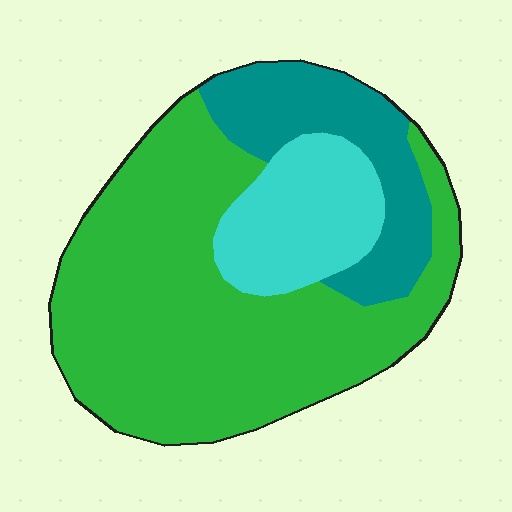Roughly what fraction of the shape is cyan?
Cyan covers about 15% of the shape.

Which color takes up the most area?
Green, at roughly 65%.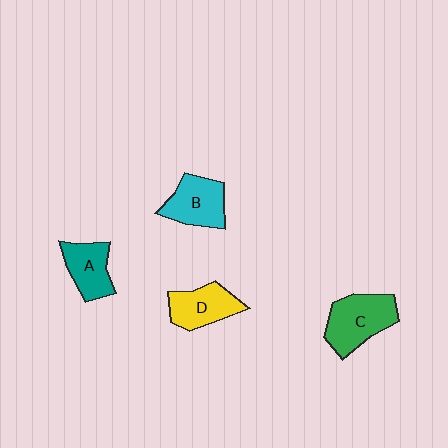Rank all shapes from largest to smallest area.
From largest to smallest: C (green), B (cyan), D (yellow), A (teal).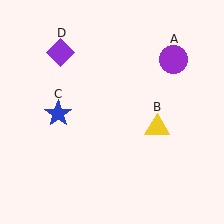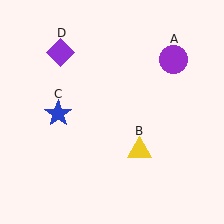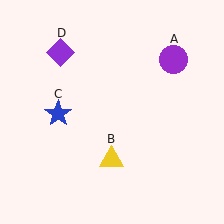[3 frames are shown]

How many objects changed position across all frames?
1 object changed position: yellow triangle (object B).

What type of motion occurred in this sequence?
The yellow triangle (object B) rotated clockwise around the center of the scene.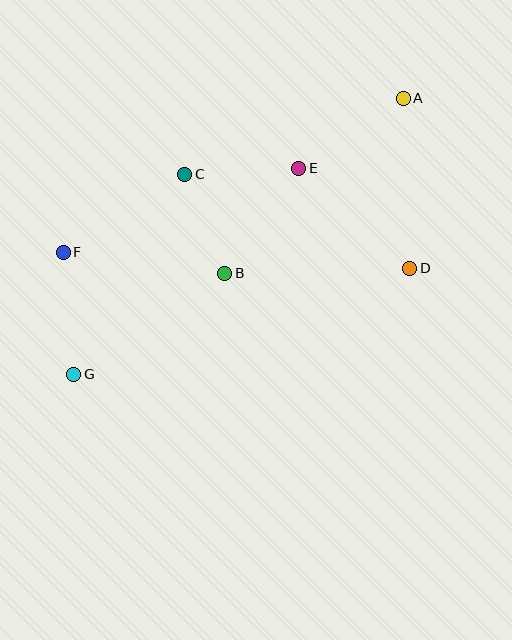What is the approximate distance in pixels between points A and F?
The distance between A and F is approximately 373 pixels.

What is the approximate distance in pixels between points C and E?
The distance between C and E is approximately 115 pixels.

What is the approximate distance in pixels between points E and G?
The distance between E and G is approximately 305 pixels.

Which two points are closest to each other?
Points B and C are closest to each other.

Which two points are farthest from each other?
Points A and G are farthest from each other.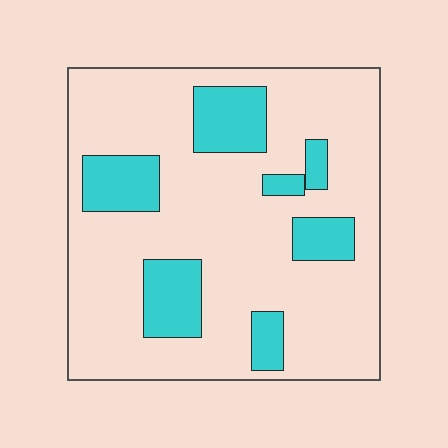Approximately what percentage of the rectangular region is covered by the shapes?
Approximately 20%.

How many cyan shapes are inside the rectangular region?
7.